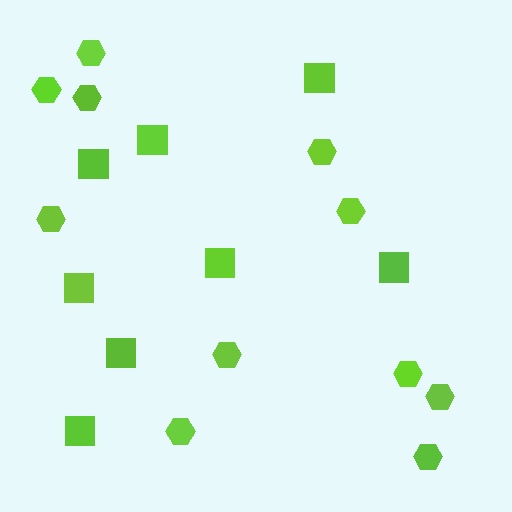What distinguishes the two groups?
There are 2 groups: one group of hexagons (11) and one group of squares (8).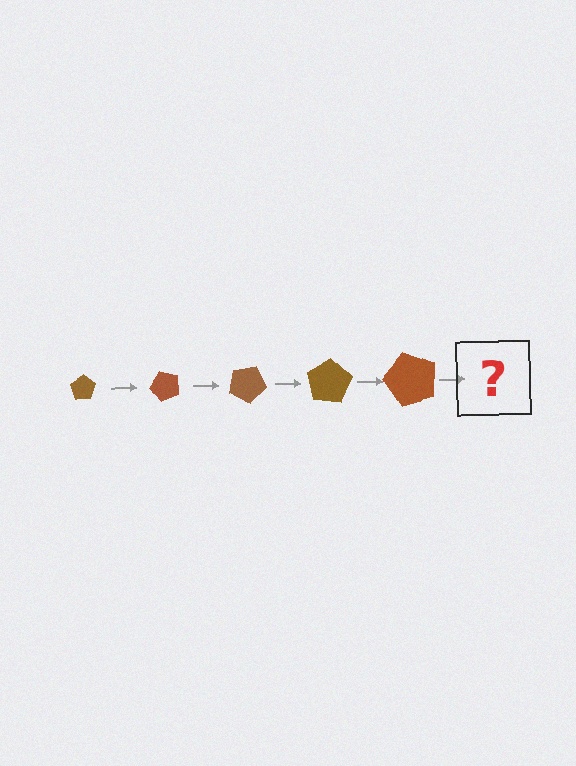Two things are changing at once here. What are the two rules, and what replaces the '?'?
The two rules are that the pentagon grows larger each step and it rotates 50 degrees each step. The '?' should be a pentagon, larger than the previous one and rotated 250 degrees from the start.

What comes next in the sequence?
The next element should be a pentagon, larger than the previous one and rotated 250 degrees from the start.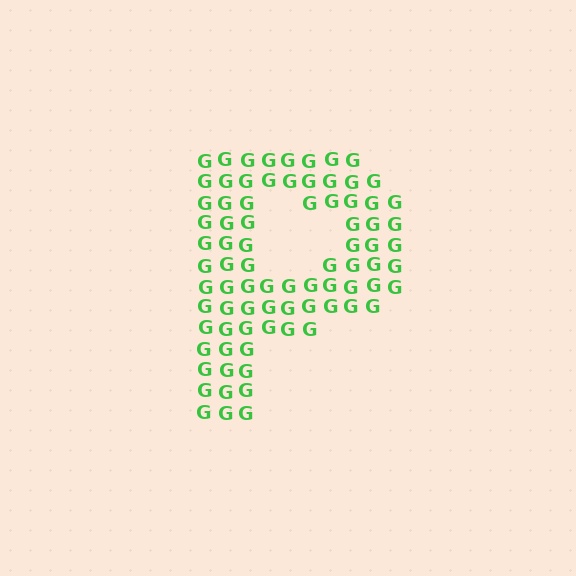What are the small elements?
The small elements are letter G's.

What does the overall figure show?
The overall figure shows the letter P.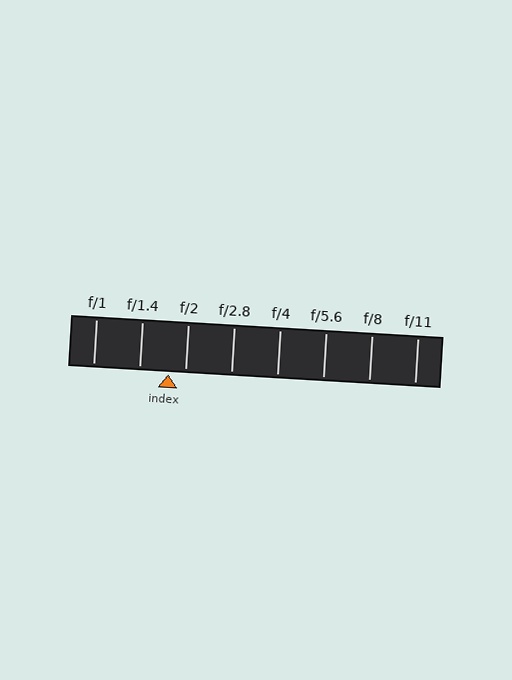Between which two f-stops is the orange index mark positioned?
The index mark is between f/1.4 and f/2.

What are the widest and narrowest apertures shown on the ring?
The widest aperture shown is f/1 and the narrowest is f/11.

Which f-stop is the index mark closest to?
The index mark is closest to f/2.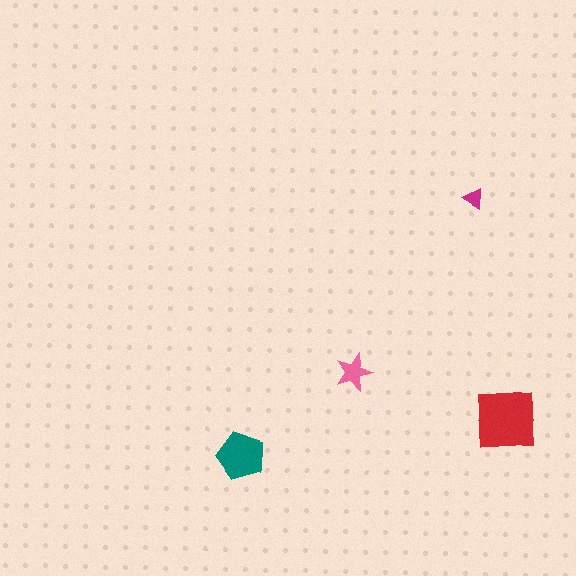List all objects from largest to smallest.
The red square, the teal pentagon, the pink star, the magenta triangle.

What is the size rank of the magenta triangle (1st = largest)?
4th.